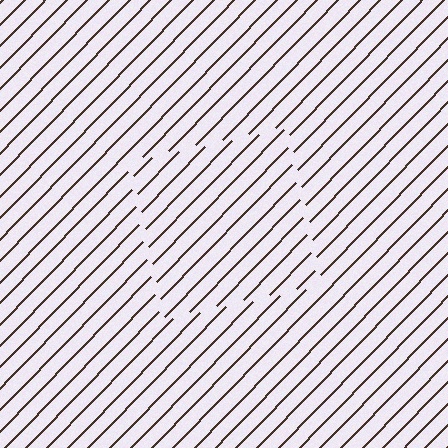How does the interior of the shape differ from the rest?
The interior of the shape contains the same grating, shifted by half a period — the contour is defined by the phase discontinuity where line-ends from the inner and outer gratings abut.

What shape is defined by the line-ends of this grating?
An illusory square. The interior of the shape contains the same grating, shifted by half a period — the contour is defined by the phase discontinuity where line-ends from the inner and outer gratings abut.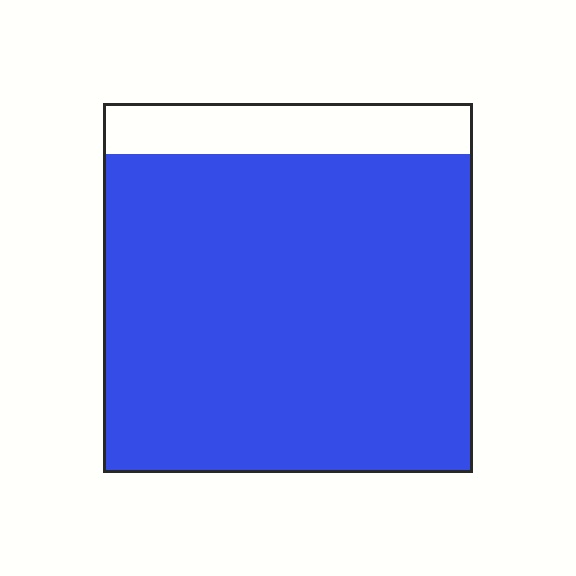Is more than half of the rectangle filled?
Yes.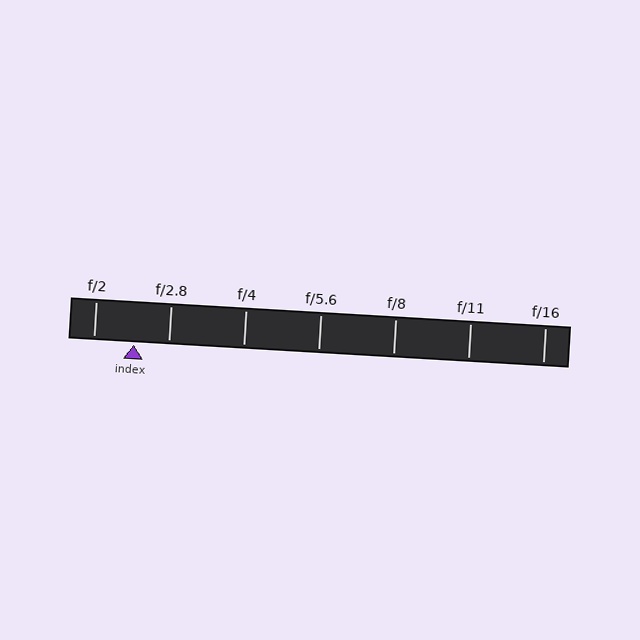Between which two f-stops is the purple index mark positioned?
The index mark is between f/2 and f/2.8.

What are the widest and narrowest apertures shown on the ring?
The widest aperture shown is f/2 and the narrowest is f/16.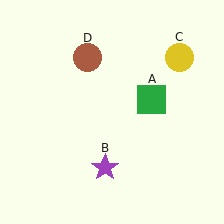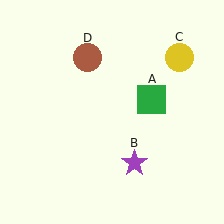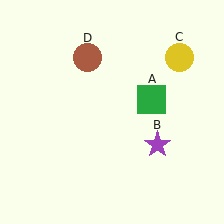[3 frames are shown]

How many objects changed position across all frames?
1 object changed position: purple star (object B).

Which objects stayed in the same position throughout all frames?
Green square (object A) and yellow circle (object C) and brown circle (object D) remained stationary.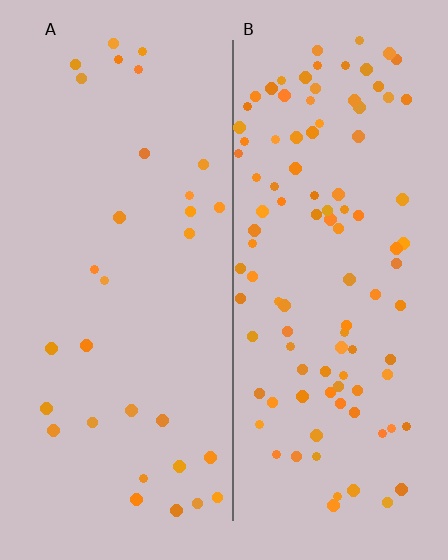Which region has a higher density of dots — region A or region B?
B (the right).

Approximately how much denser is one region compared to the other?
Approximately 3.3× — region B over region A.